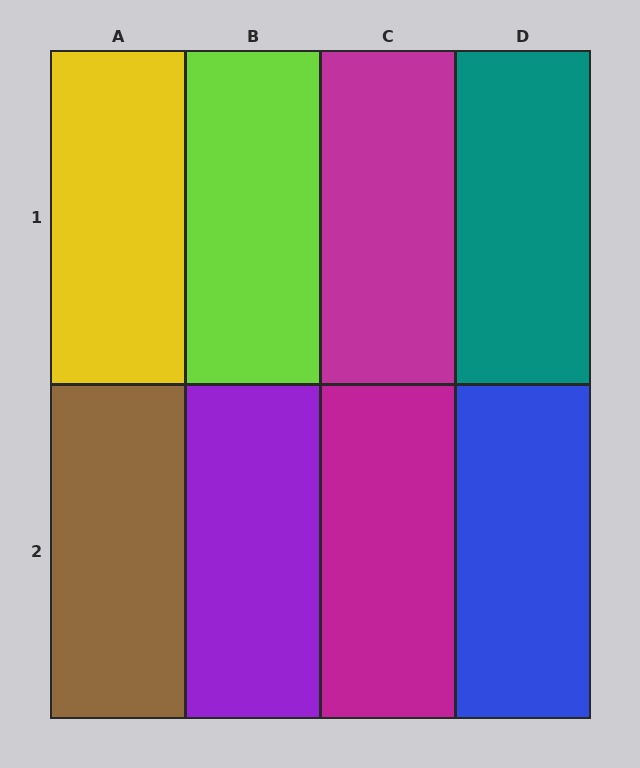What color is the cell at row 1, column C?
Magenta.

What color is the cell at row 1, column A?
Yellow.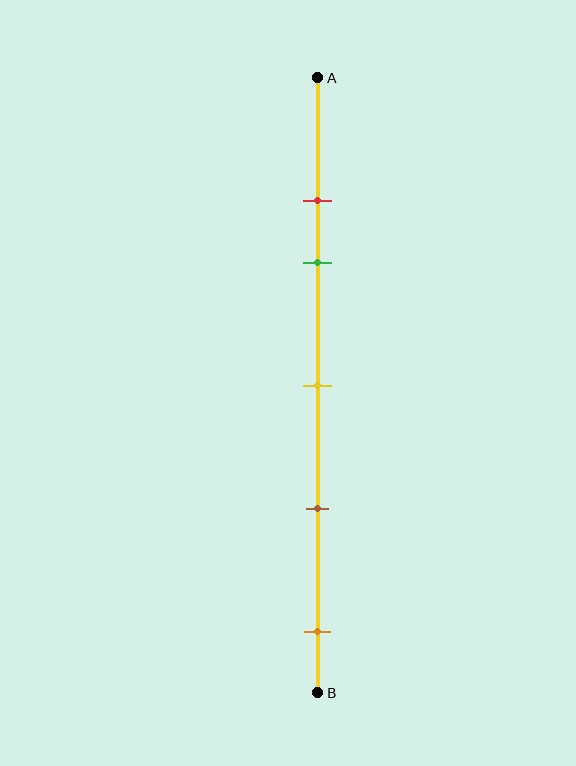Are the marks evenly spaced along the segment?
No, the marks are not evenly spaced.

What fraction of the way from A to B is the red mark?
The red mark is approximately 20% (0.2) of the way from A to B.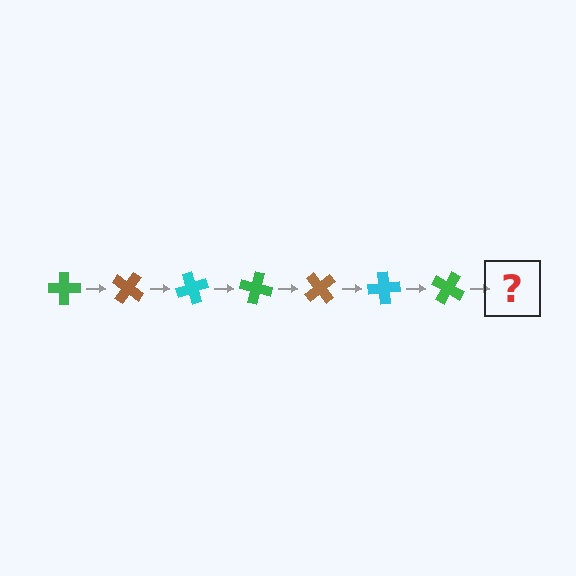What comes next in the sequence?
The next element should be a brown cross, rotated 245 degrees from the start.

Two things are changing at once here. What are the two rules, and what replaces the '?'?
The two rules are that it rotates 35 degrees each step and the color cycles through green, brown, and cyan. The '?' should be a brown cross, rotated 245 degrees from the start.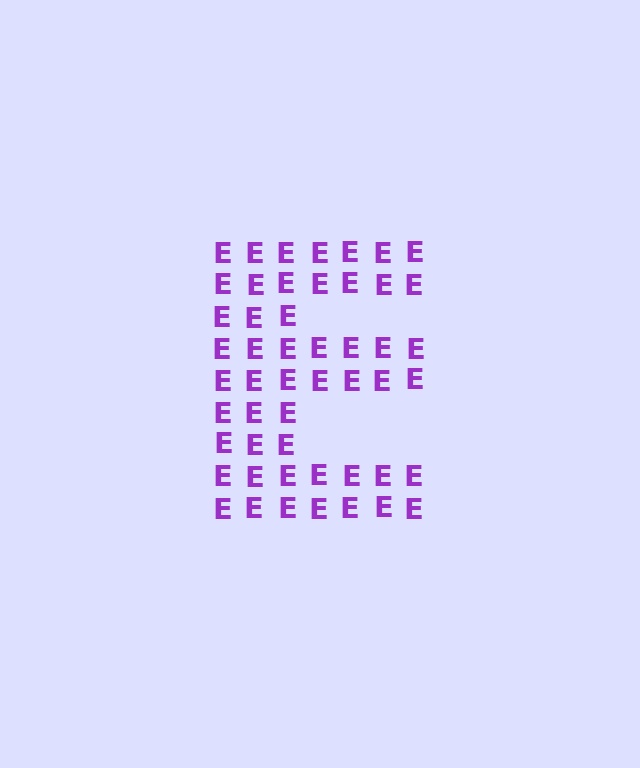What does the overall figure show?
The overall figure shows the letter E.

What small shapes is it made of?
It is made of small letter E's.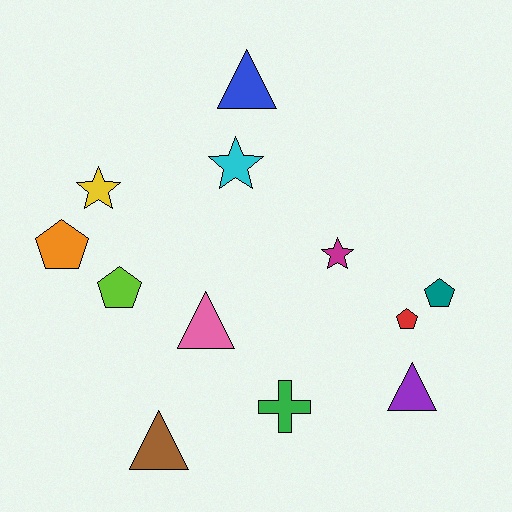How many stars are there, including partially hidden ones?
There are 3 stars.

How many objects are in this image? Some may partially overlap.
There are 12 objects.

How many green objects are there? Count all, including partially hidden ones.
There is 1 green object.